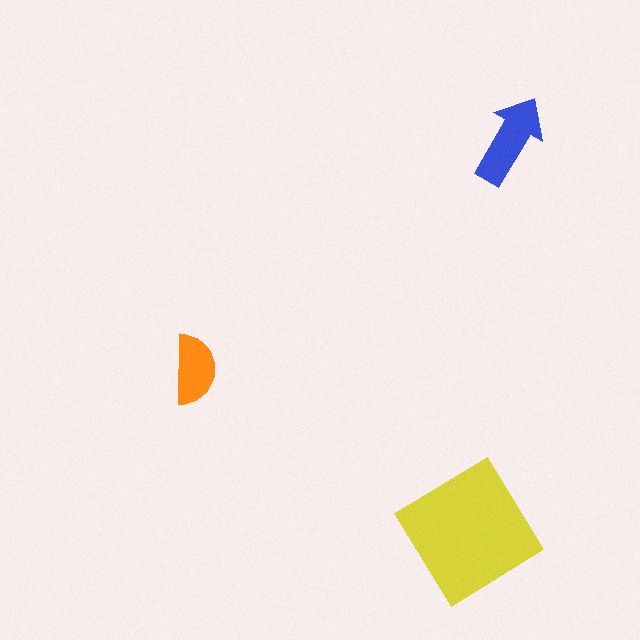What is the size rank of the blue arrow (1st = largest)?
2nd.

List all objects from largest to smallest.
The yellow diamond, the blue arrow, the orange semicircle.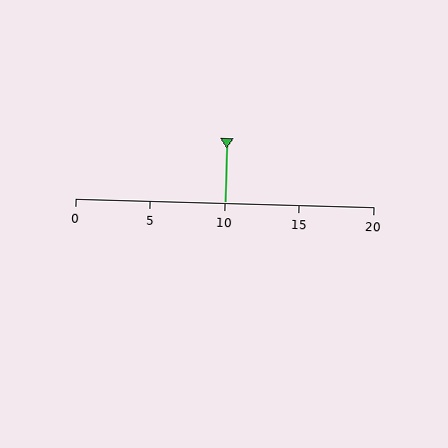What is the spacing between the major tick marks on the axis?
The major ticks are spaced 5 apart.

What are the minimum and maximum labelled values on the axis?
The axis runs from 0 to 20.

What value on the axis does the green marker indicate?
The marker indicates approximately 10.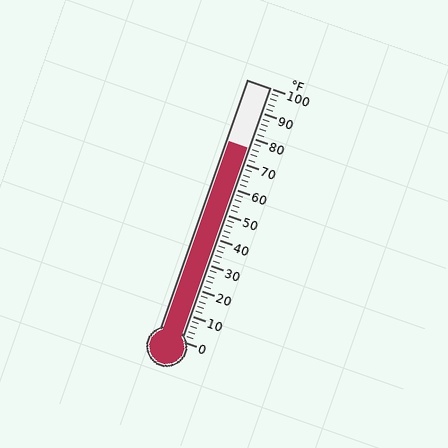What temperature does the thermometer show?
The thermometer shows approximately 76°F.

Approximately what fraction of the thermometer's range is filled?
The thermometer is filled to approximately 75% of its range.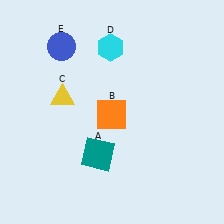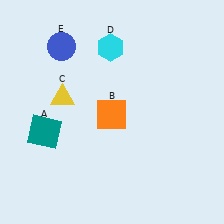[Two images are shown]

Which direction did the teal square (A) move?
The teal square (A) moved left.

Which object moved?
The teal square (A) moved left.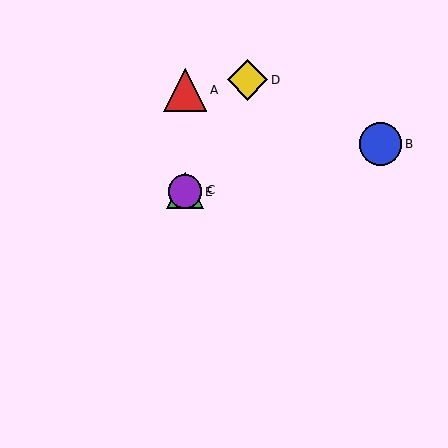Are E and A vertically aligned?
Yes, both are at x≈185.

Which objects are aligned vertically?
Objects A, C, E are aligned vertically.